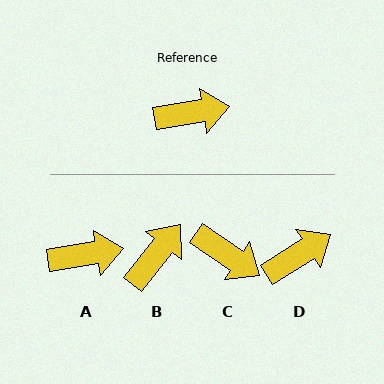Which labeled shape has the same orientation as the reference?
A.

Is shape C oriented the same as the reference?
No, it is off by about 43 degrees.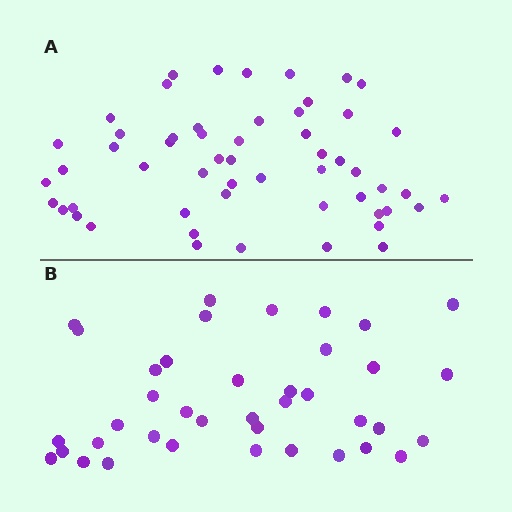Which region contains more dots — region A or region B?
Region A (the top region) has more dots.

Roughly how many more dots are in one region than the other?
Region A has approximately 15 more dots than region B.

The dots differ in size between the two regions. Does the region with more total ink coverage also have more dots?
No. Region B has more total ink coverage because its dots are larger, but region A actually contains more individual dots. Total area can be misleading — the number of items is what matters here.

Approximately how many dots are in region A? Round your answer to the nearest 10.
About 60 dots. (The exact count is 55, which rounds to 60.)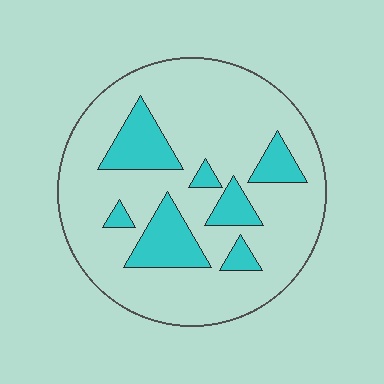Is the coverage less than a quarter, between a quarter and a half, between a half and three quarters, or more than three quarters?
Less than a quarter.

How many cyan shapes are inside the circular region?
7.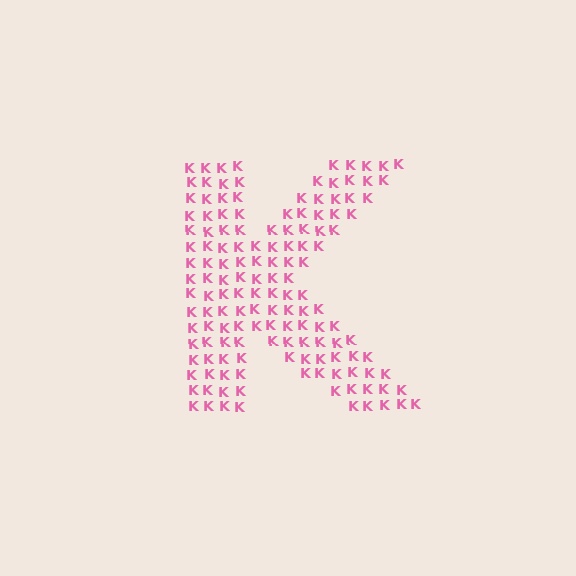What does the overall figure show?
The overall figure shows the letter K.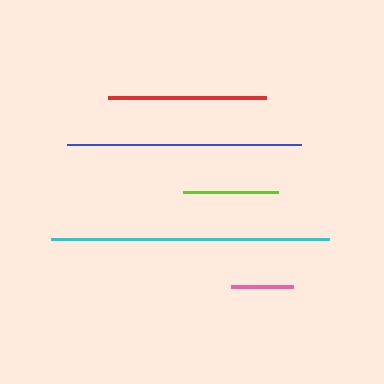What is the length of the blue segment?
The blue segment is approximately 234 pixels long.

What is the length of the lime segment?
The lime segment is approximately 95 pixels long.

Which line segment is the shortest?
The pink line is the shortest at approximately 62 pixels.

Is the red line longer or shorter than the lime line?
The red line is longer than the lime line.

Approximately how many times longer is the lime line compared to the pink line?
The lime line is approximately 1.5 times the length of the pink line.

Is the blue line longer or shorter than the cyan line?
The cyan line is longer than the blue line.